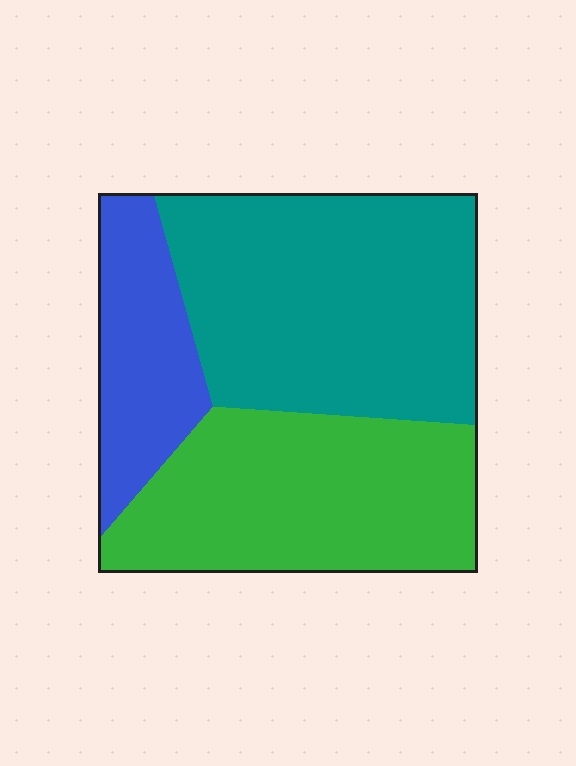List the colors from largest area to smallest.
From largest to smallest: teal, green, blue.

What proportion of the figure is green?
Green takes up about three eighths (3/8) of the figure.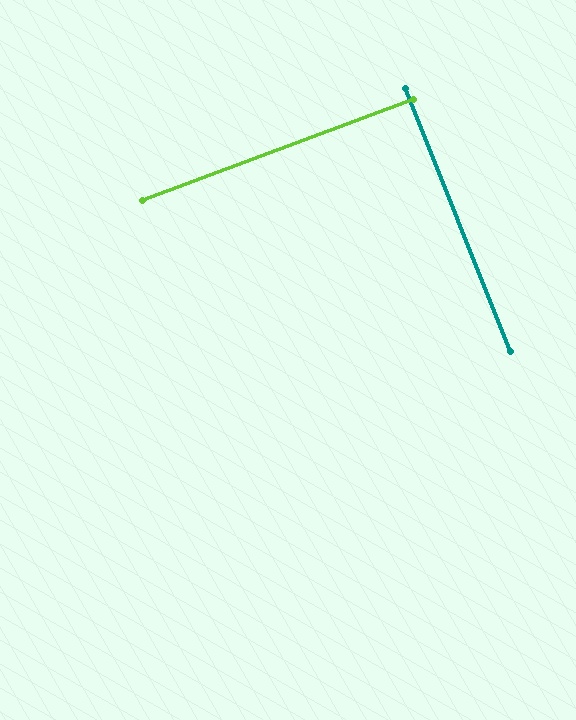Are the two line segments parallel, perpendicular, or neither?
Perpendicular — they meet at approximately 89°.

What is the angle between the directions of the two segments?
Approximately 89 degrees.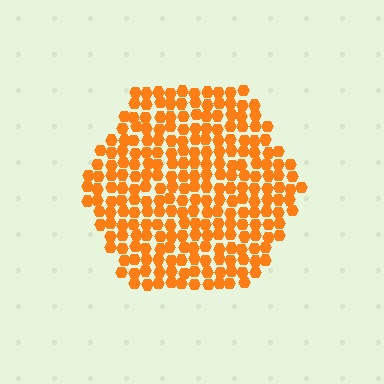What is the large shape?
The large shape is a hexagon.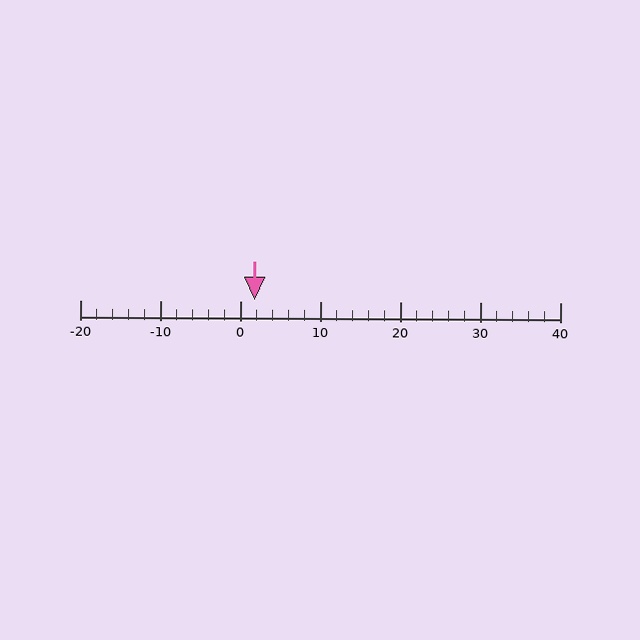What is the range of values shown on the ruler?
The ruler shows values from -20 to 40.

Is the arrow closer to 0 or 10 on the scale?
The arrow is closer to 0.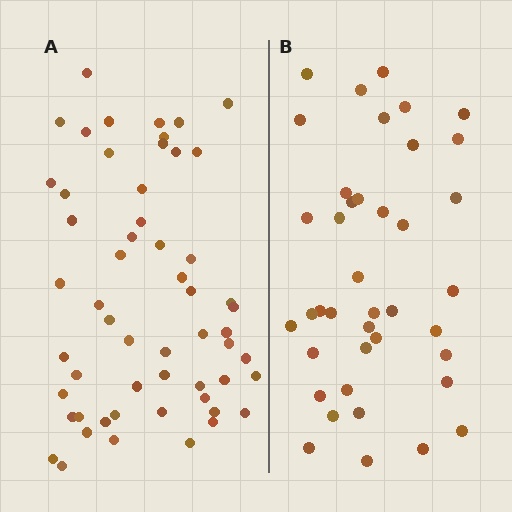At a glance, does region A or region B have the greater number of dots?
Region A (the left region) has more dots.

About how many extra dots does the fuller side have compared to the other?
Region A has approximately 15 more dots than region B.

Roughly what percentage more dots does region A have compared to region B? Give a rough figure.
About 40% more.